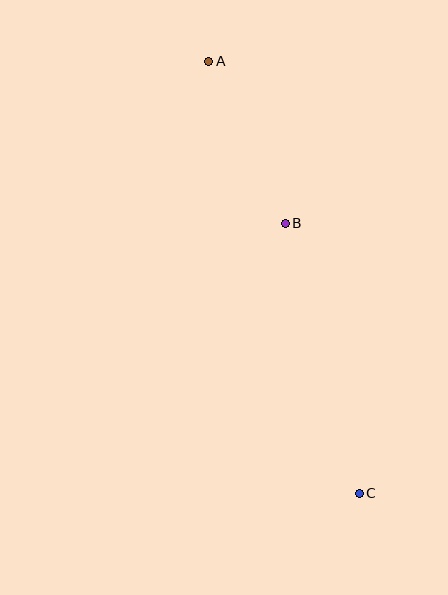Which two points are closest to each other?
Points A and B are closest to each other.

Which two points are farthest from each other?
Points A and C are farthest from each other.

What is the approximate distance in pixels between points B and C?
The distance between B and C is approximately 280 pixels.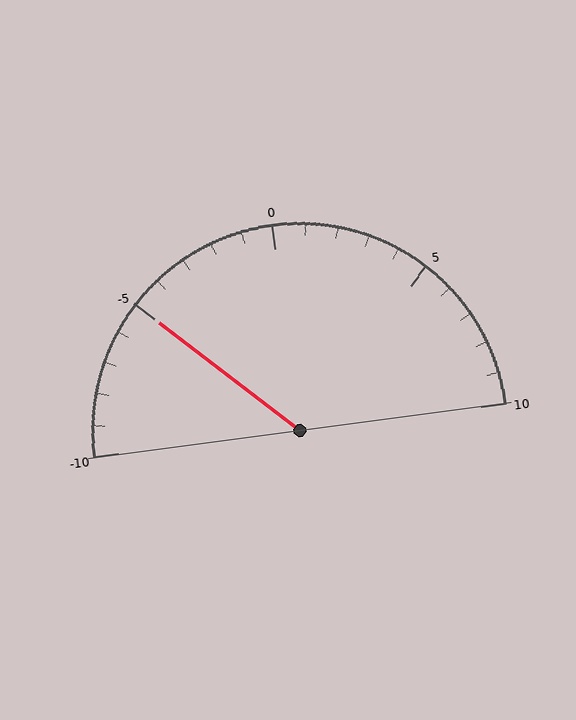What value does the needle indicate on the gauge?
The needle indicates approximately -5.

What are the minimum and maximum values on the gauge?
The gauge ranges from -10 to 10.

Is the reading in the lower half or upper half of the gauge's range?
The reading is in the lower half of the range (-10 to 10).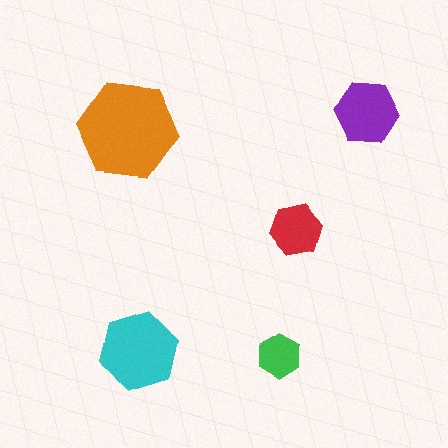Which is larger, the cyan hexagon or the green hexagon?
The cyan one.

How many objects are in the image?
There are 5 objects in the image.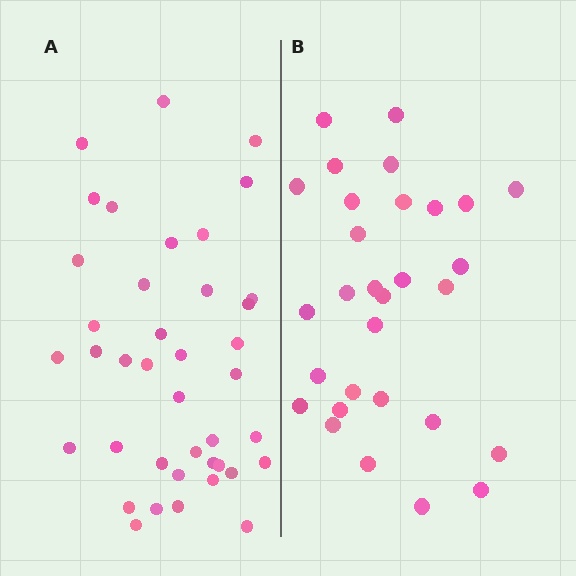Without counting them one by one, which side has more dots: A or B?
Region A (the left region) has more dots.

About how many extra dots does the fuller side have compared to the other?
Region A has roughly 10 or so more dots than region B.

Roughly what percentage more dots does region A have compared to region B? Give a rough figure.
About 35% more.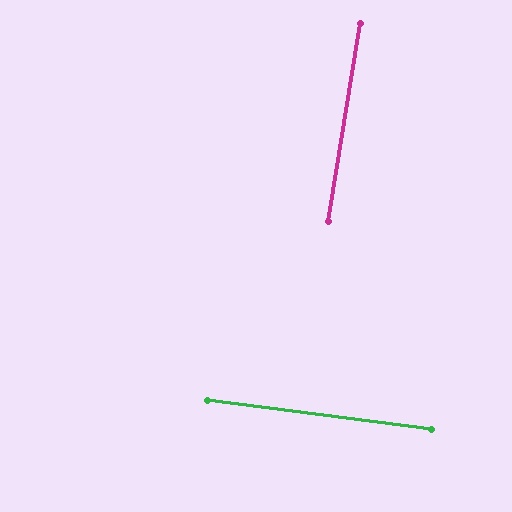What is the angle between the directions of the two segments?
Approximately 88 degrees.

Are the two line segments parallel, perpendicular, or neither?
Perpendicular — they meet at approximately 88°.